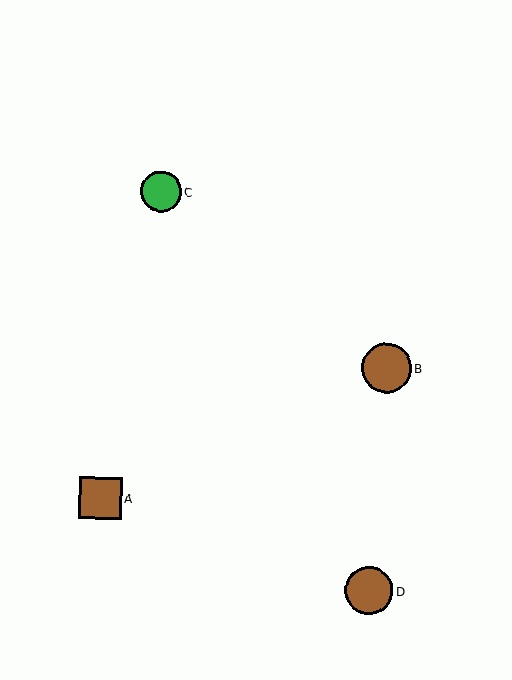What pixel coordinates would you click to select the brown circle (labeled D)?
Click at (369, 591) to select the brown circle D.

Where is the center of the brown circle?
The center of the brown circle is at (369, 591).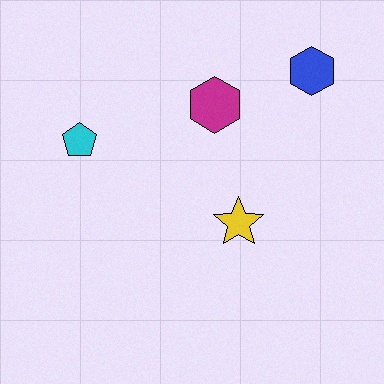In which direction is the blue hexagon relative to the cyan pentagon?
The blue hexagon is to the right of the cyan pentagon.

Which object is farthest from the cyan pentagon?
The blue hexagon is farthest from the cyan pentagon.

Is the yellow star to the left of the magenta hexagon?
No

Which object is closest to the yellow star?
The magenta hexagon is closest to the yellow star.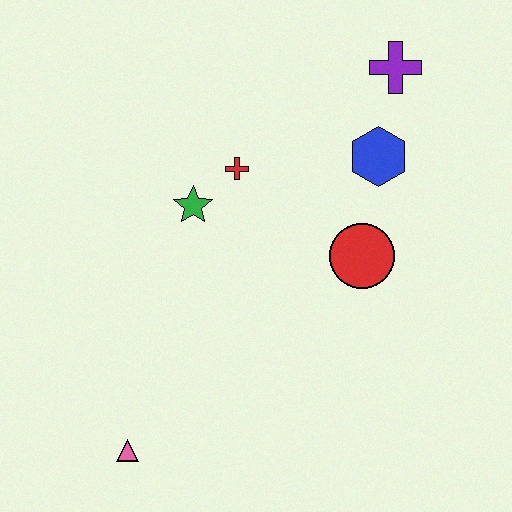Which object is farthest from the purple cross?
The pink triangle is farthest from the purple cross.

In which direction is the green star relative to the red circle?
The green star is to the left of the red circle.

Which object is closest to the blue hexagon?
The purple cross is closest to the blue hexagon.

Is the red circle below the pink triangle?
No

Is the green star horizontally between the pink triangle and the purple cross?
Yes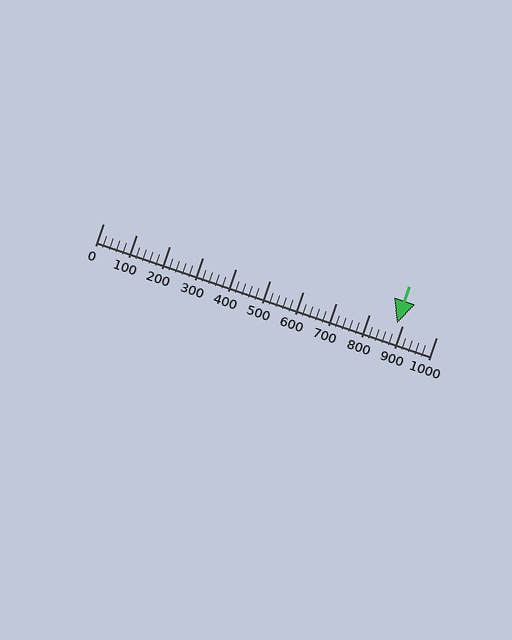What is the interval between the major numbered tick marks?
The major tick marks are spaced 100 units apart.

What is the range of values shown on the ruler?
The ruler shows values from 0 to 1000.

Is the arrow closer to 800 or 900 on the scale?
The arrow is closer to 900.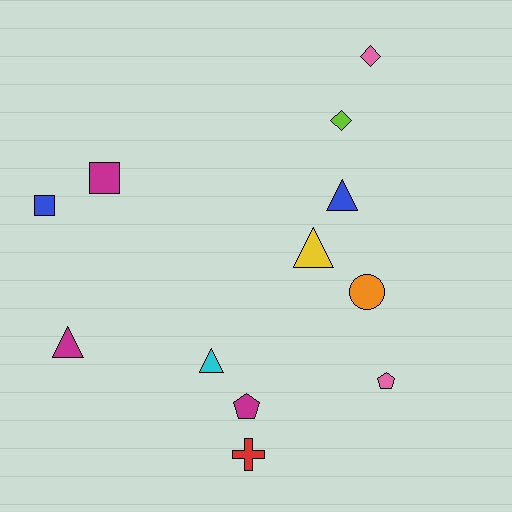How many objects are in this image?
There are 12 objects.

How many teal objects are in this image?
There are no teal objects.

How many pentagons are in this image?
There are 2 pentagons.